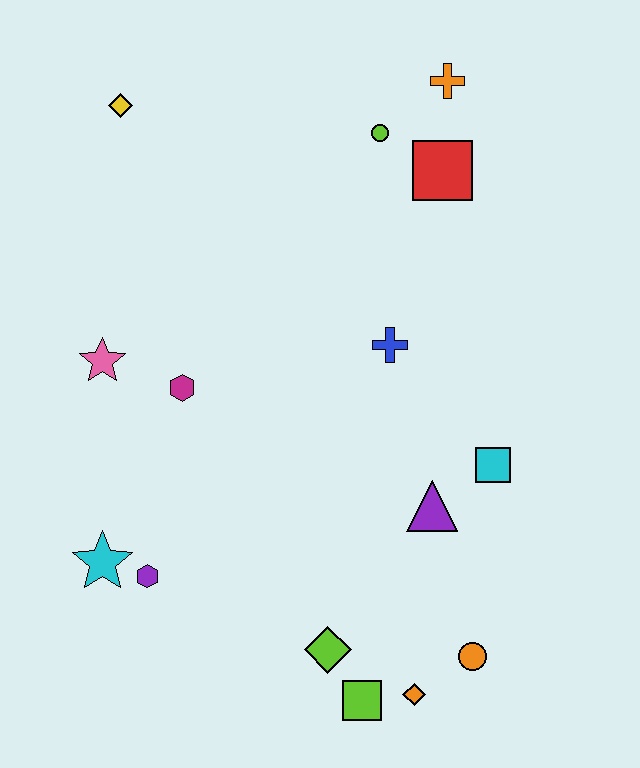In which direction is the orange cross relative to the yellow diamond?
The orange cross is to the right of the yellow diamond.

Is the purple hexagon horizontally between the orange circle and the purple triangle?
No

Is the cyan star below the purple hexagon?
No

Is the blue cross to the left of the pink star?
No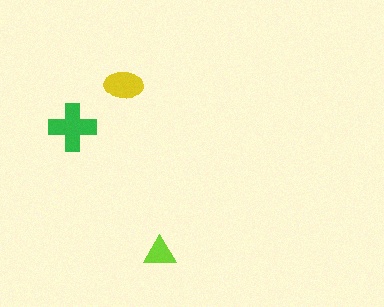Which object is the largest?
The green cross.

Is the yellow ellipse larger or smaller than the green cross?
Smaller.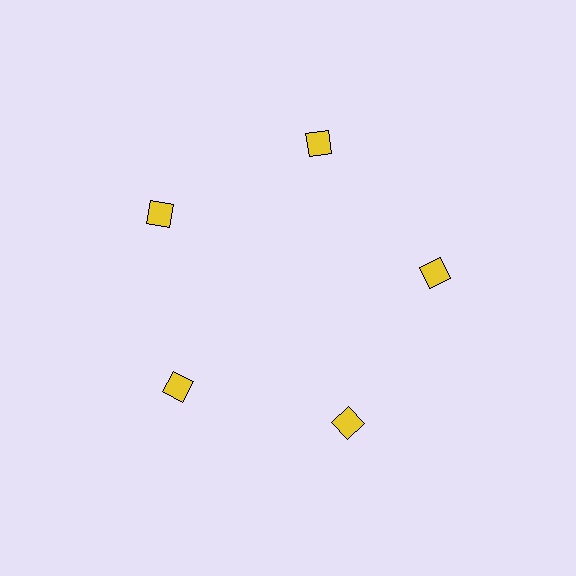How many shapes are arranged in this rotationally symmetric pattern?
There are 5 shapes, arranged in 5 groups of 1.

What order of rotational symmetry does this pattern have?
This pattern has 5-fold rotational symmetry.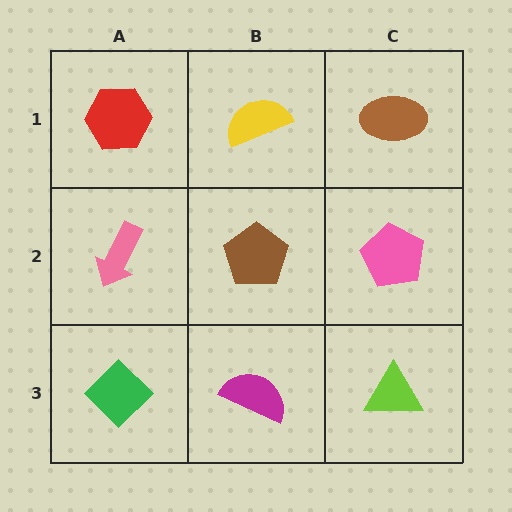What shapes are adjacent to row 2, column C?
A brown ellipse (row 1, column C), a lime triangle (row 3, column C), a brown pentagon (row 2, column B).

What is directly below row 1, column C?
A pink pentagon.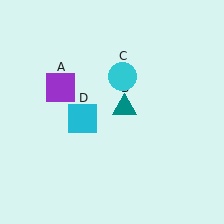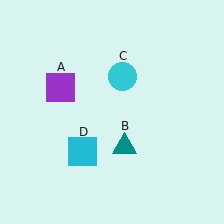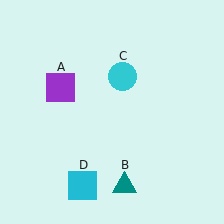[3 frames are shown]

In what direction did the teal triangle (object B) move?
The teal triangle (object B) moved down.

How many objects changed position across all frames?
2 objects changed position: teal triangle (object B), cyan square (object D).